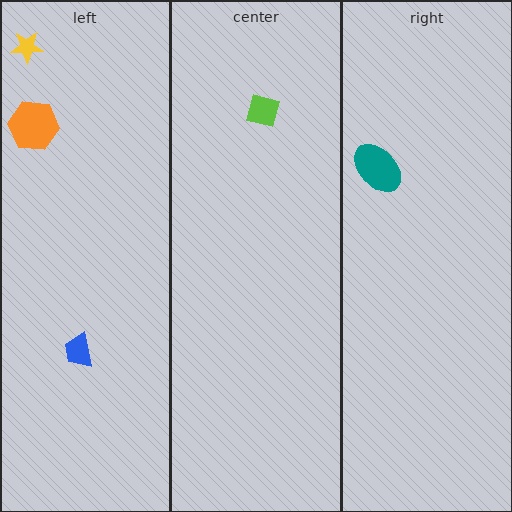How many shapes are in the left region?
3.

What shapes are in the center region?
The lime square.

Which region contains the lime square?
The center region.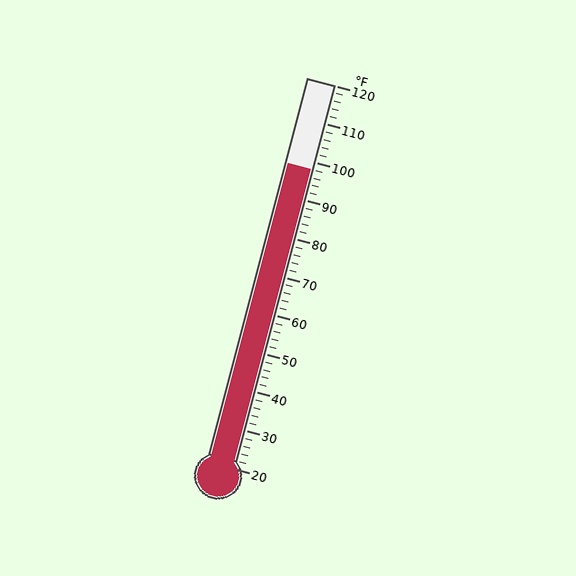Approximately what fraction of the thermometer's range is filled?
The thermometer is filled to approximately 80% of its range.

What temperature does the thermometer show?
The thermometer shows approximately 98°F.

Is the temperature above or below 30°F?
The temperature is above 30°F.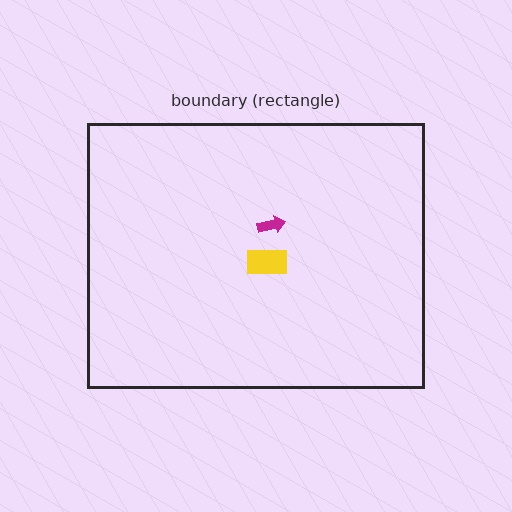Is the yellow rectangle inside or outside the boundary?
Inside.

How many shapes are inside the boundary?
2 inside, 0 outside.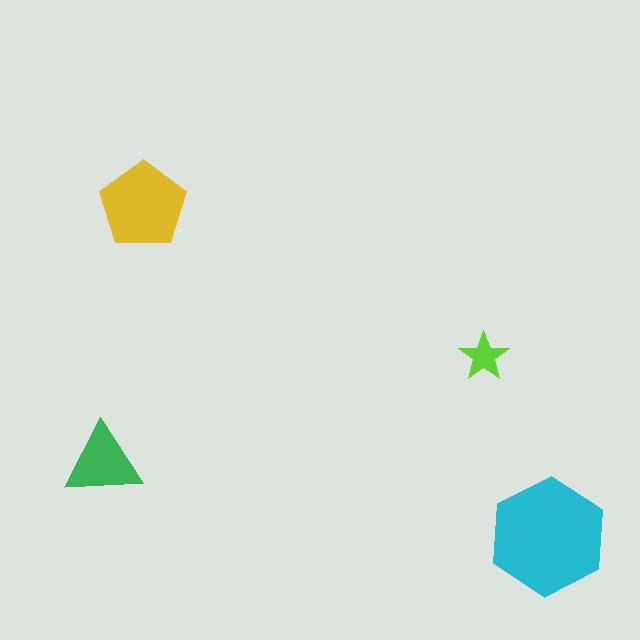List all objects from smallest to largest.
The lime star, the green triangle, the yellow pentagon, the cyan hexagon.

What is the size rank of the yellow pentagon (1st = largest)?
2nd.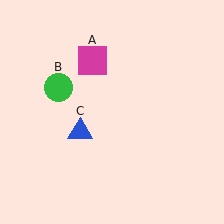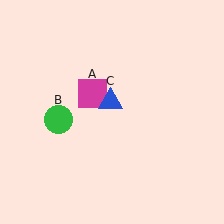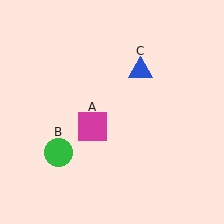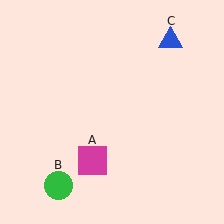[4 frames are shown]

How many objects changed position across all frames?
3 objects changed position: magenta square (object A), green circle (object B), blue triangle (object C).